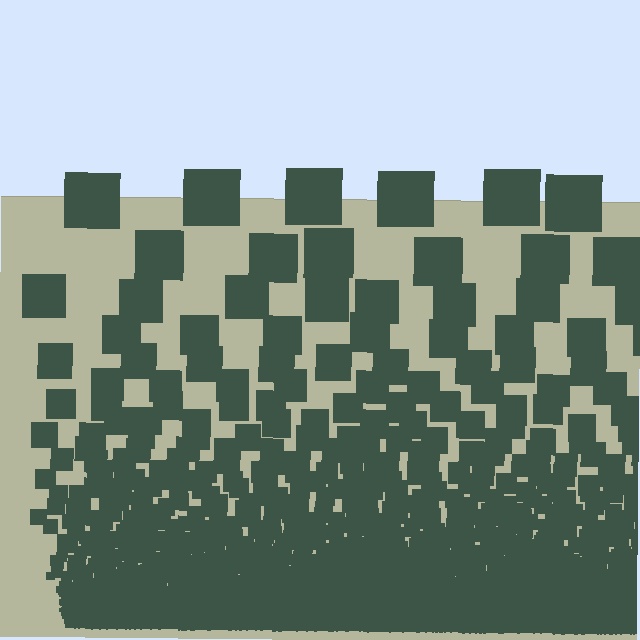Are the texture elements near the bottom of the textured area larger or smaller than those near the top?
Smaller. The gradient is inverted — elements near the bottom are smaller and denser.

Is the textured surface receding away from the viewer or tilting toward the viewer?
The surface appears to tilt toward the viewer. Texture elements get larger and sparser toward the top.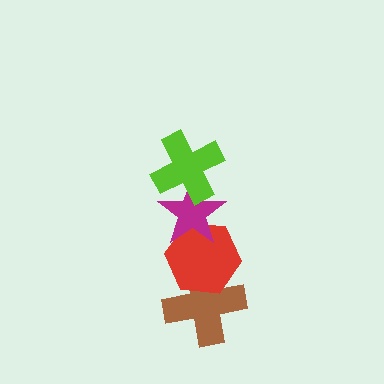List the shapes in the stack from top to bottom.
From top to bottom: the lime cross, the magenta star, the red hexagon, the brown cross.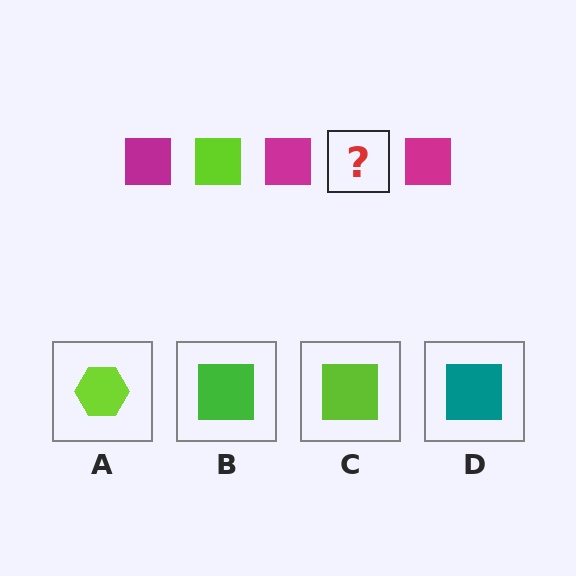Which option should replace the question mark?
Option C.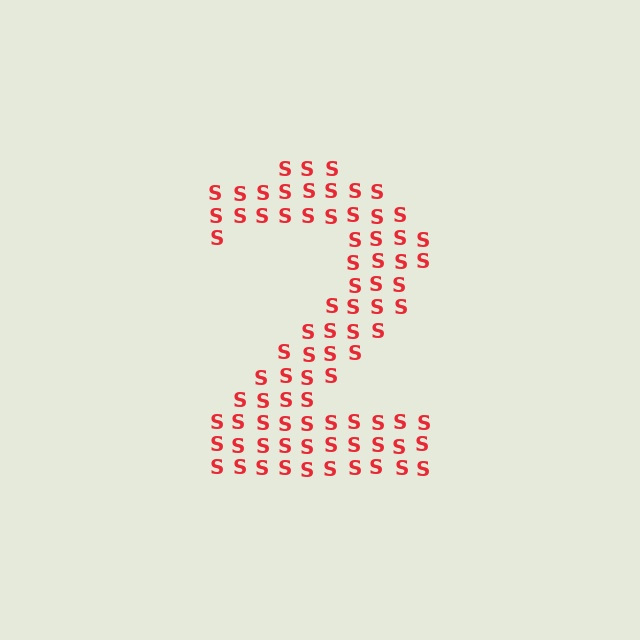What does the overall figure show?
The overall figure shows the digit 2.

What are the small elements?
The small elements are letter S's.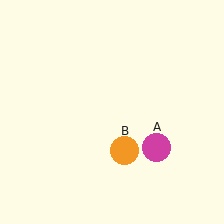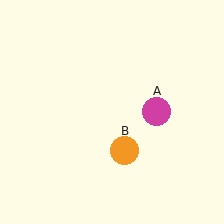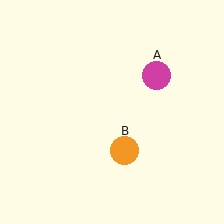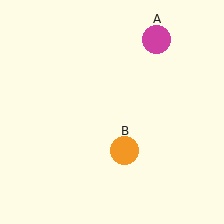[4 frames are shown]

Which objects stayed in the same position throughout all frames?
Orange circle (object B) remained stationary.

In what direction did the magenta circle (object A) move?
The magenta circle (object A) moved up.